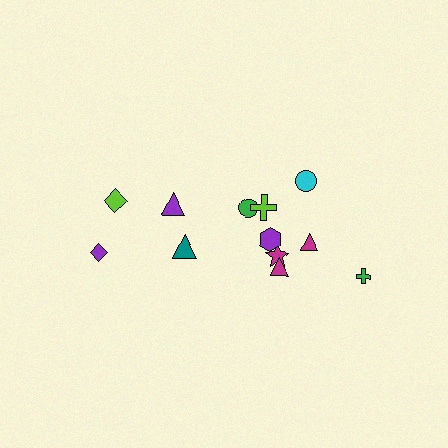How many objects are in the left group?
There are 4 objects.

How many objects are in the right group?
There are 8 objects.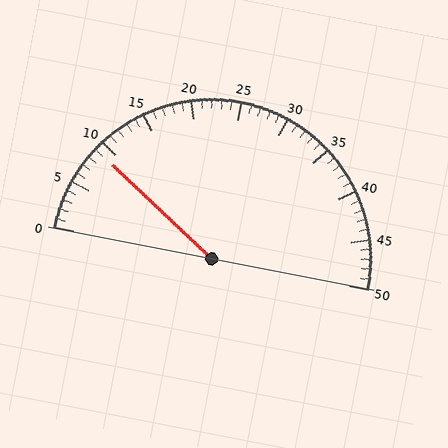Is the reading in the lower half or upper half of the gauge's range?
The reading is in the lower half of the range (0 to 50).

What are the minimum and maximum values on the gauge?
The gauge ranges from 0 to 50.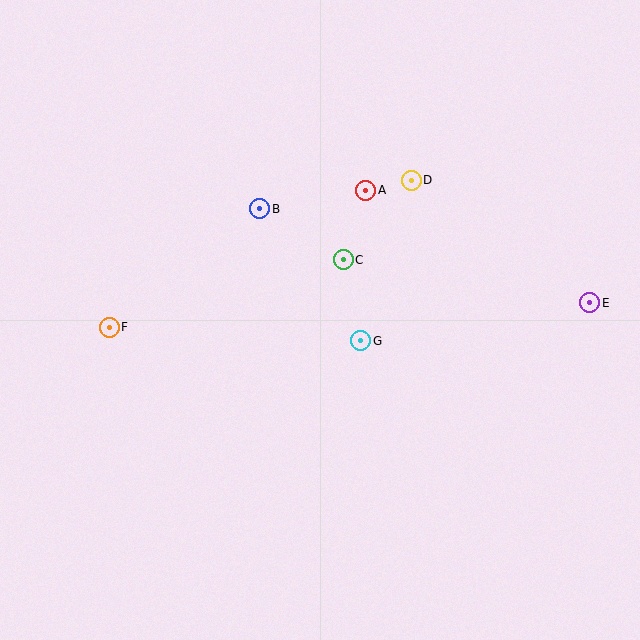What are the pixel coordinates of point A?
Point A is at (366, 190).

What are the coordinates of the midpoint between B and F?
The midpoint between B and F is at (185, 268).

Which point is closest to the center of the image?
Point G at (361, 341) is closest to the center.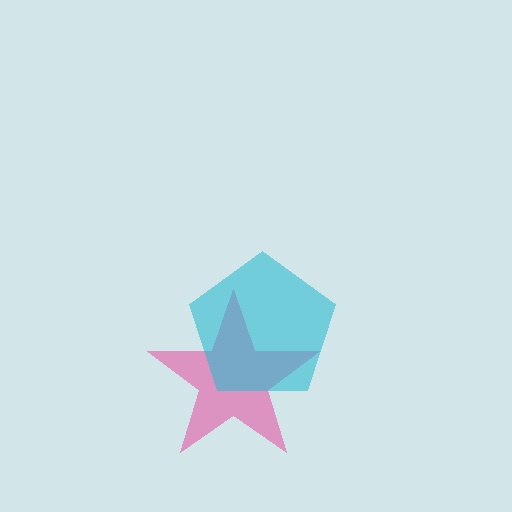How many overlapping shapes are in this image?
There are 2 overlapping shapes in the image.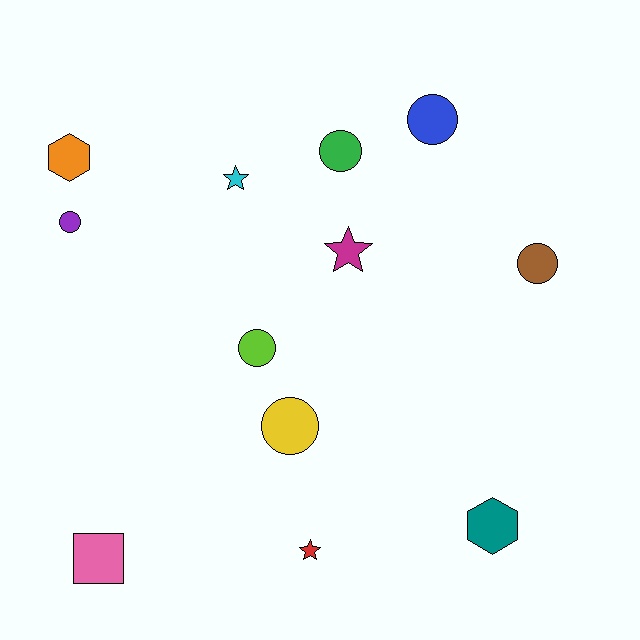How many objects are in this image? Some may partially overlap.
There are 12 objects.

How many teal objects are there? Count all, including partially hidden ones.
There is 1 teal object.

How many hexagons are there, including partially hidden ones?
There are 2 hexagons.